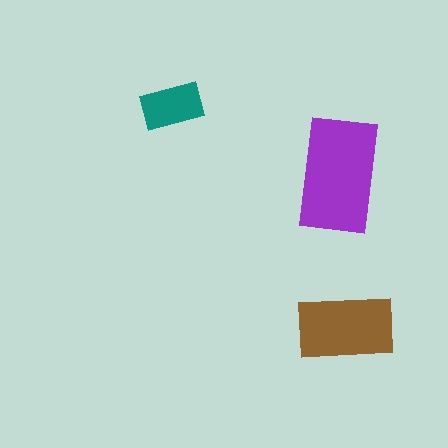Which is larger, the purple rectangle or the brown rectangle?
The purple one.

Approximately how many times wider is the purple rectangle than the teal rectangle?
About 2 times wider.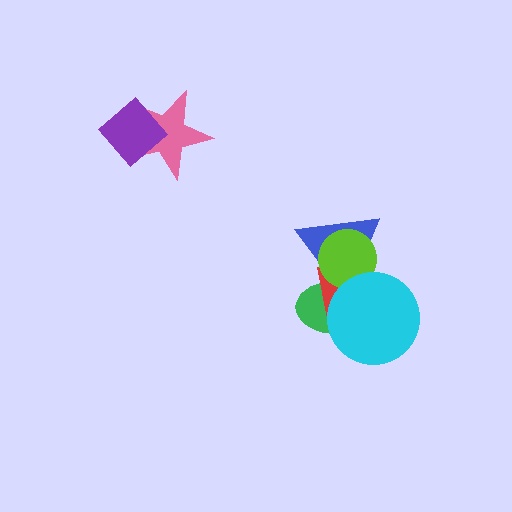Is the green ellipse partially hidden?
Yes, it is partially covered by another shape.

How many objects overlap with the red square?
4 objects overlap with the red square.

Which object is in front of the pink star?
The purple diamond is in front of the pink star.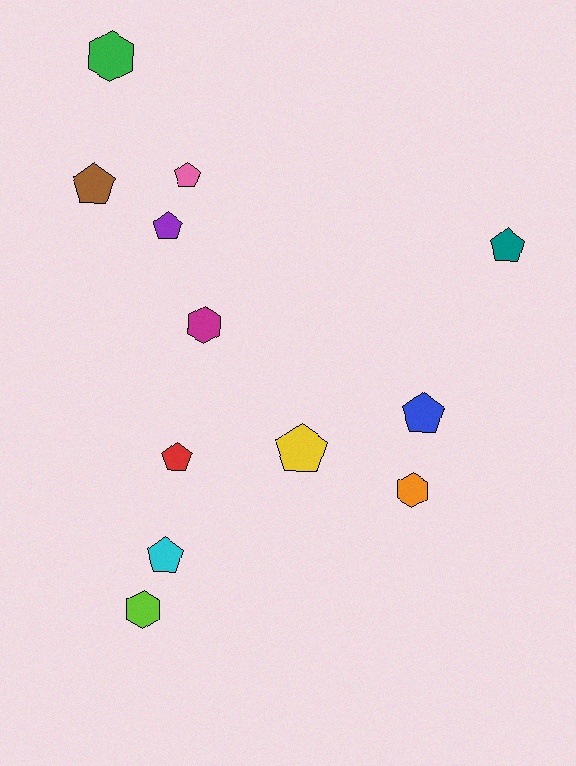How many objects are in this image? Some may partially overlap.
There are 12 objects.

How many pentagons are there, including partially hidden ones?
There are 8 pentagons.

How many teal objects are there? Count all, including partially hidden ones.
There is 1 teal object.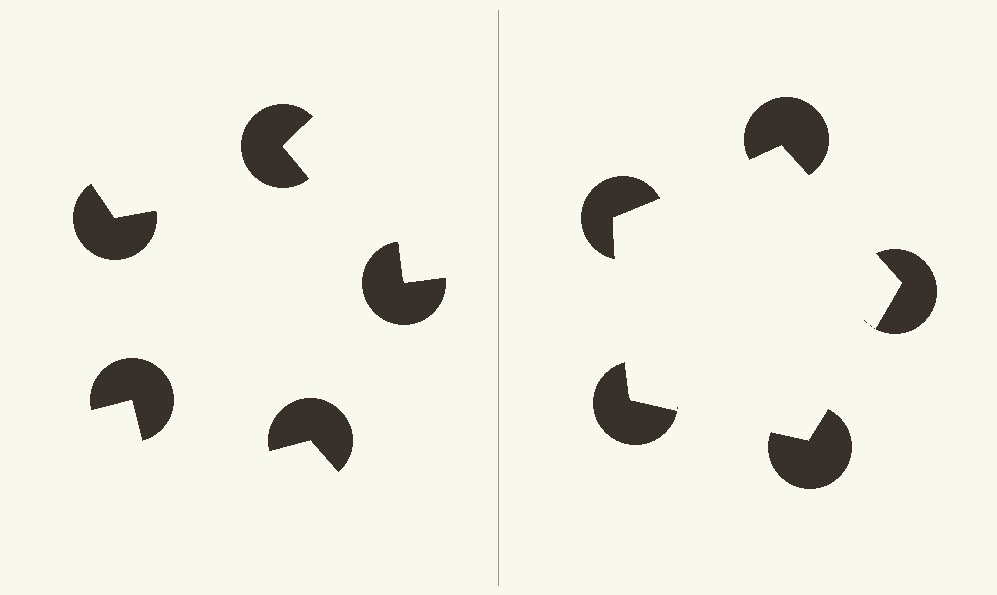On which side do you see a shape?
An illusory pentagon appears on the right side. On the left side the wedge cuts are rotated, so no coherent shape forms.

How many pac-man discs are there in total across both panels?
10 — 5 on each side.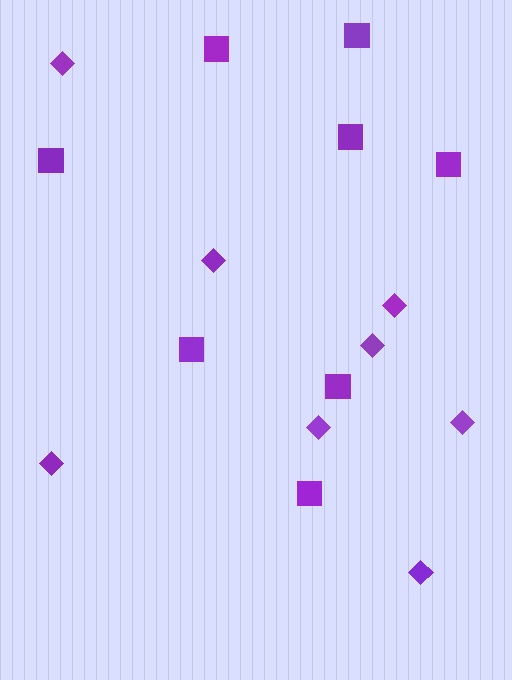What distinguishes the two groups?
There are 2 groups: one group of squares (8) and one group of diamonds (8).